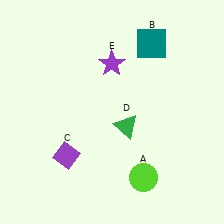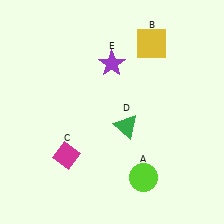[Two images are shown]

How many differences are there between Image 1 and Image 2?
There are 2 differences between the two images.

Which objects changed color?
B changed from teal to yellow. C changed from purple to magenta.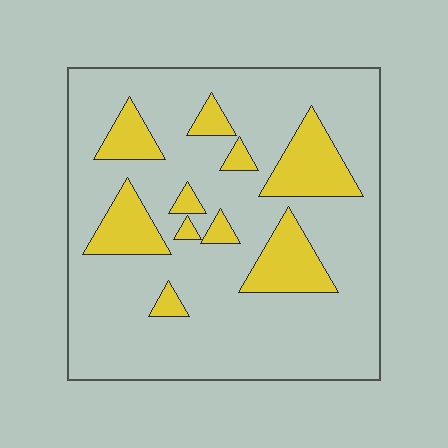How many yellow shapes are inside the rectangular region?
10.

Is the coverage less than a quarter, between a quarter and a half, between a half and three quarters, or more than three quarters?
Less than a quarter.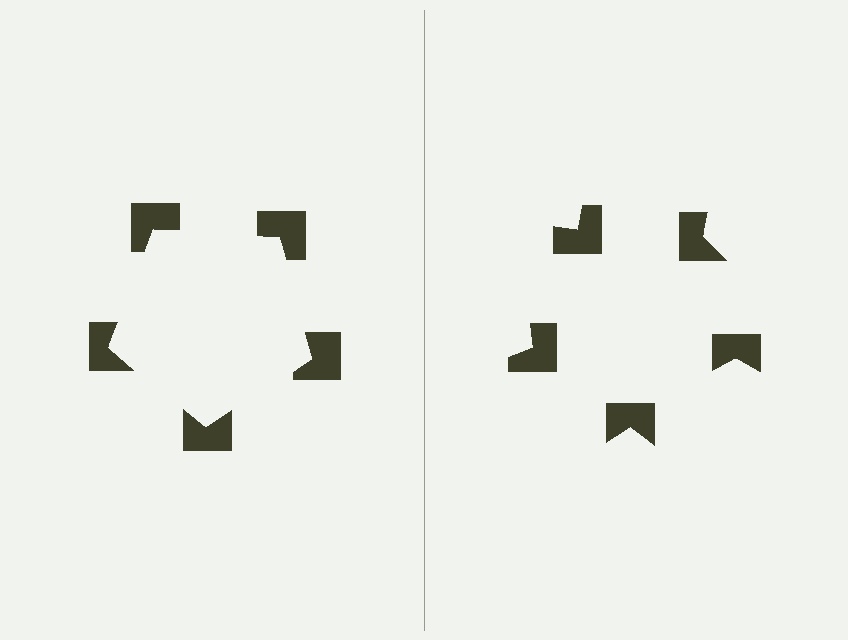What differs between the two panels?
The notched squares are positioned identically on both sides; only the wedge orientations differ. On the left they align to a pentagon; on the right they are misaligned.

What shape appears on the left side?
An illusory pentagon.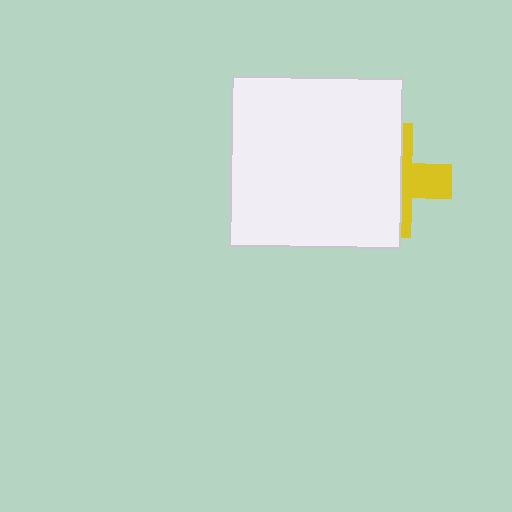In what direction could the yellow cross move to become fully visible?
The yellow cross could move right. That would shift it out from behind the white square entirely.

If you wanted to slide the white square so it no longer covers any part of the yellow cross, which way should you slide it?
Slide it left — that is the most direct way to separate the two shapes.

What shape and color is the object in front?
The object in front is a white square.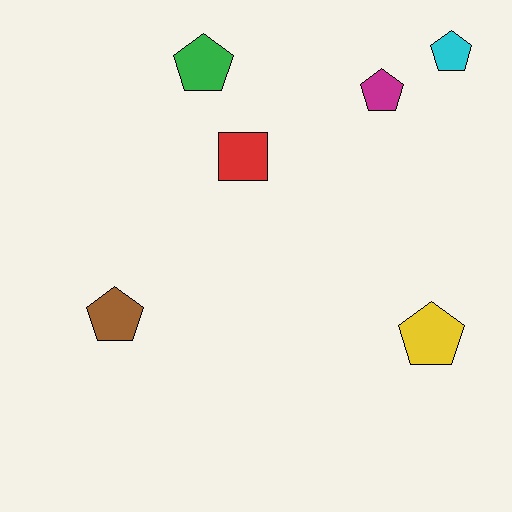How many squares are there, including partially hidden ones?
There is 1 square.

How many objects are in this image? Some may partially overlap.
There are 6 objects.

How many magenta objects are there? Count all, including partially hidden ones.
There is 1 magenta object.